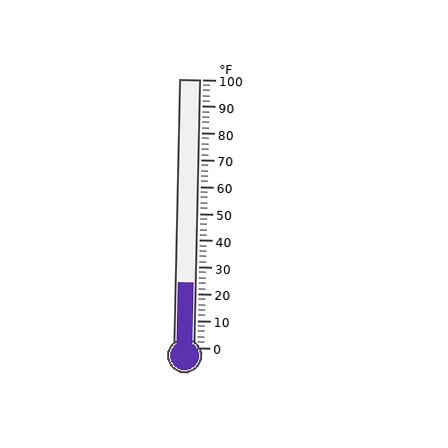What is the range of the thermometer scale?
The thermometer scale ranges from 0°F to 100°F.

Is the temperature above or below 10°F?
The temperature is above 10°F.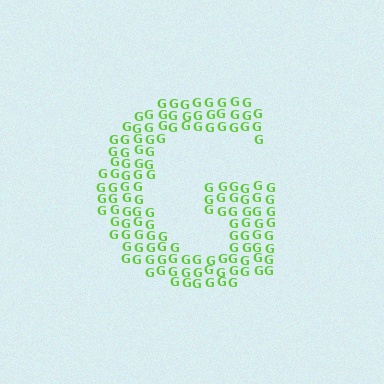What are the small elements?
The small elements are letter G's.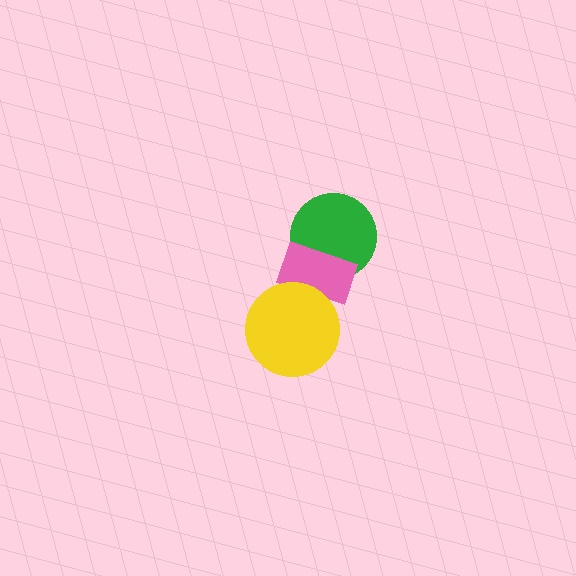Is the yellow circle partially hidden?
No, no other shape covers it.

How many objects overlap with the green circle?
1 object overlaps with the green circle.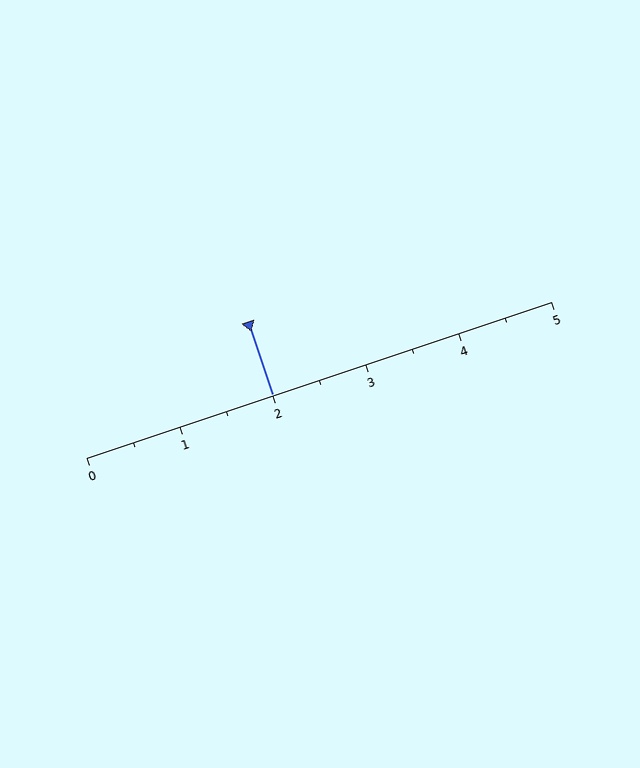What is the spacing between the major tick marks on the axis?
The major ticks are spaced 1 apart.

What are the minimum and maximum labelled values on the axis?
The axis runs from 0 to 5.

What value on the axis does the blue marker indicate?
The marker indicates approximately 2.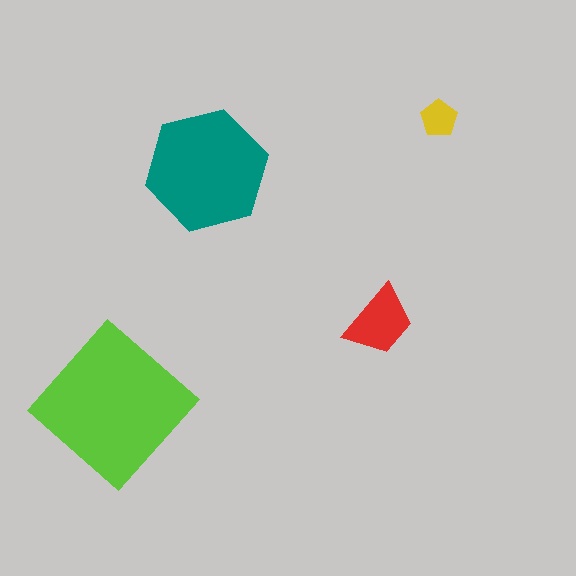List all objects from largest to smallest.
The lime diamond, the teal hexagon, the red trapezoid, the yellow pentagon.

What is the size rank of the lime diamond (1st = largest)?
1st.